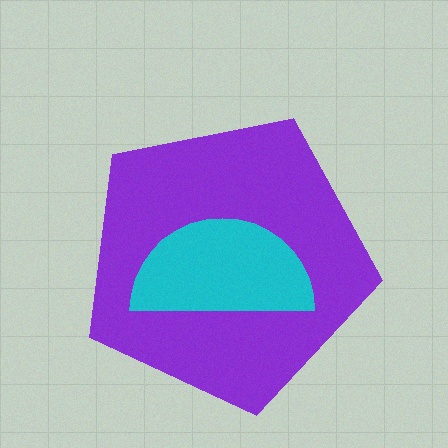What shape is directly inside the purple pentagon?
The cyan semicircle.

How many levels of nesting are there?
2.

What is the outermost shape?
The purple pentagon.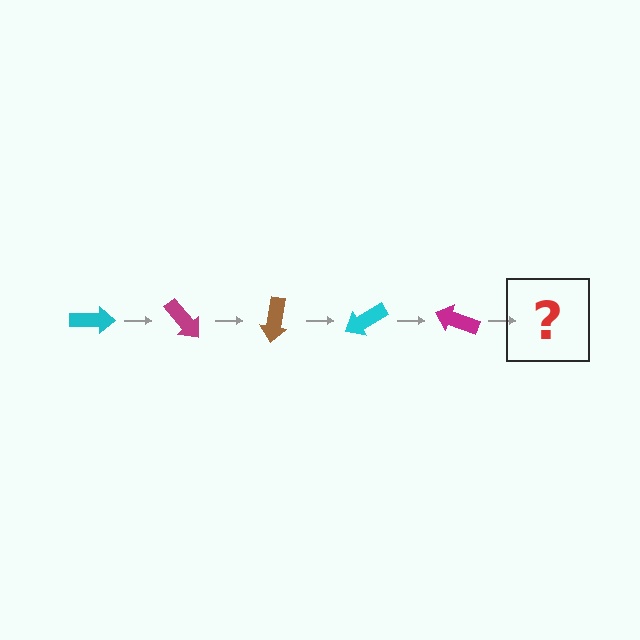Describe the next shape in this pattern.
It should be a brown arrow, rotated 250 degrees from the start.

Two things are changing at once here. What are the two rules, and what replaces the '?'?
The two rules are that it rotates 50 degrees each step and the color cycles through cyan, magenta, and brown. The '?' should be a brown arrow, rotated 250 degrees from the start.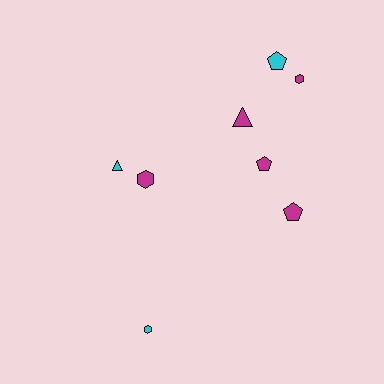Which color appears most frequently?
Magenta, with 5 objects.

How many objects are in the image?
There are 8 objects.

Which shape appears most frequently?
Pentagon, with 3 objects.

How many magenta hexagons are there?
There are 2 magenta hexagons.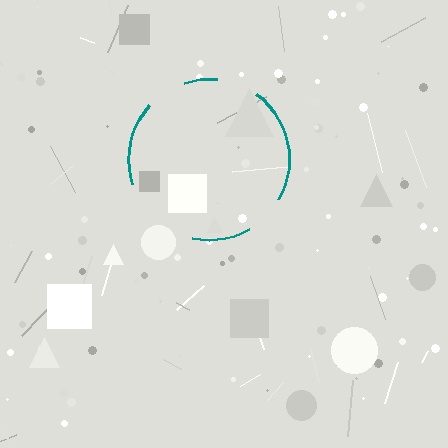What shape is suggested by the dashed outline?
The dashed outline suggests a circle.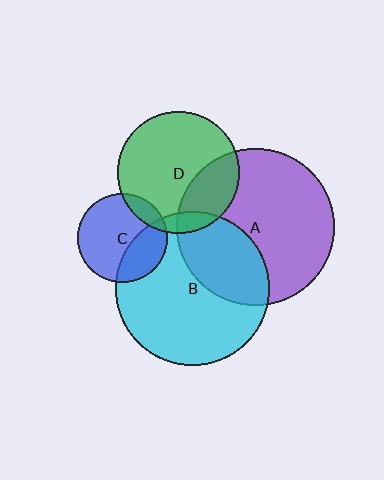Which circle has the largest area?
Circle A (purple).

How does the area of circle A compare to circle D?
Approximately 1.7 times.